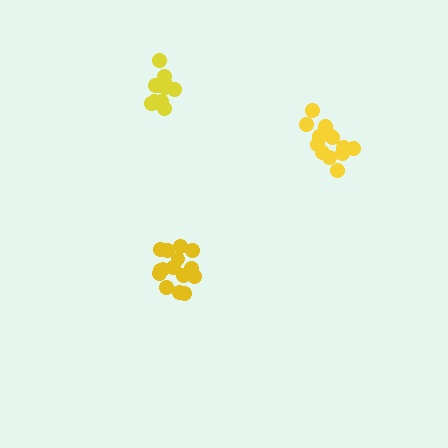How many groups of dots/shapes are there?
There are 3 groups.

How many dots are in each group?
Group 1: 15 dots, Group 2: 13 dots, Group 3: 13 dots (41 total).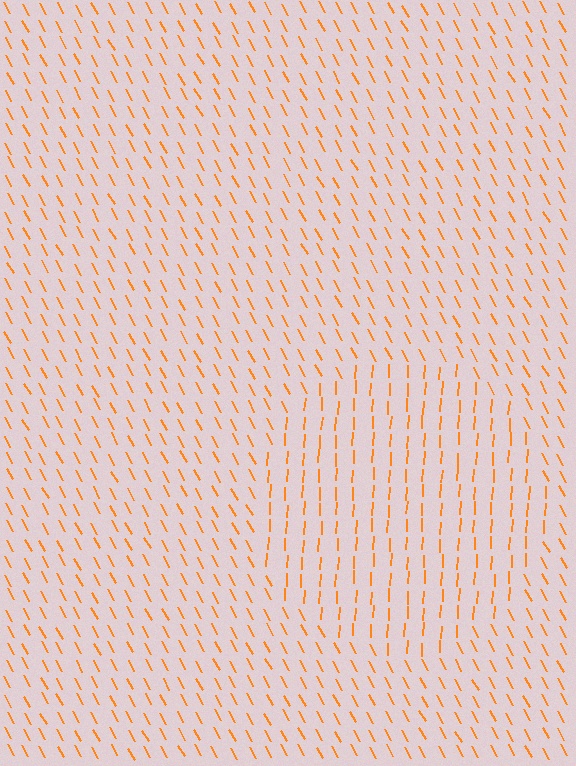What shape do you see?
I see a circle.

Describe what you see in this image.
The image is filled with small orange line segments. A circle region in the image has lines oriented differently from the surrounding lines, creating a visible texture boundary.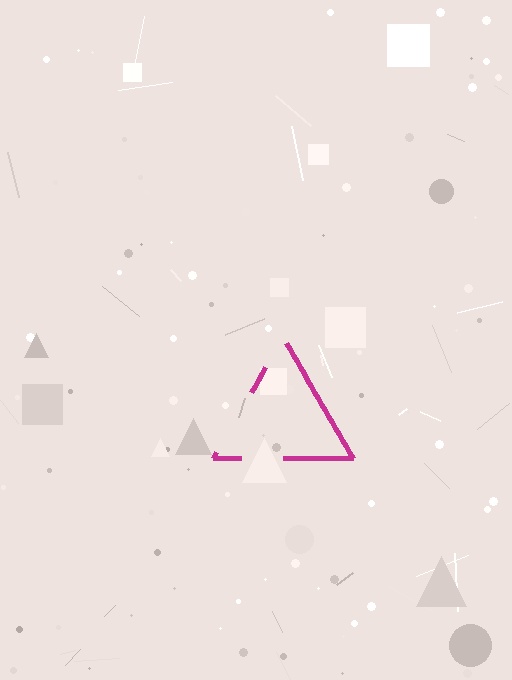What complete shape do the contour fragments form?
The contour fragments form a triangle.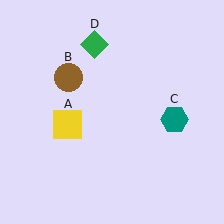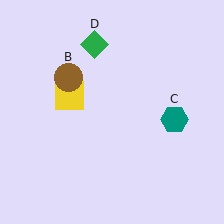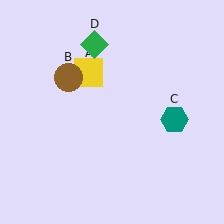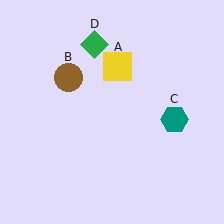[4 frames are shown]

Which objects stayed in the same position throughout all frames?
Brown circle (object B) and teal hexagon (object C) and green diamond (object D) remained stationary.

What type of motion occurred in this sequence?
The yellow square (object A) rotated clockwise around the center of the scene.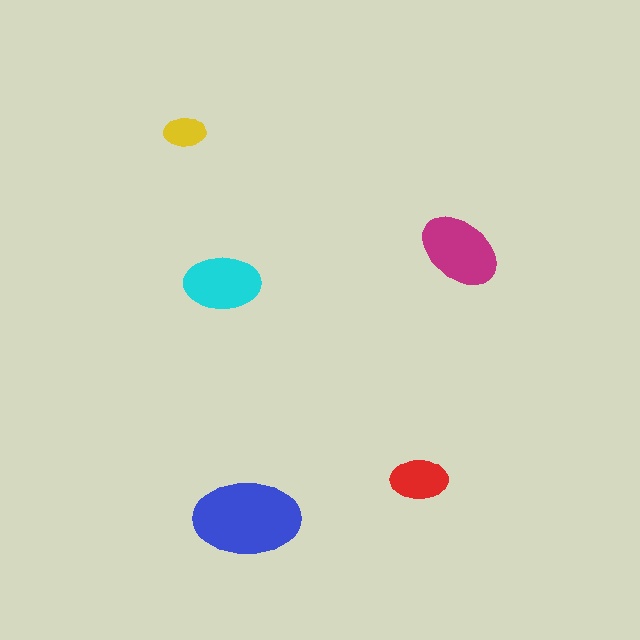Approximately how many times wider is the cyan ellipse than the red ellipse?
About 1.5 times wider.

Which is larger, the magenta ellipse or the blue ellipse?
The blue one.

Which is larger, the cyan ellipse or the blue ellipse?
The blue one.